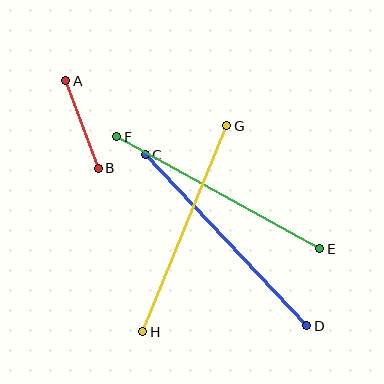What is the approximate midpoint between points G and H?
The midpoint is at approximately (185, 229) pixels.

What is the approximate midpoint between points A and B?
The midpoint is at approximately (82, 125) pixels.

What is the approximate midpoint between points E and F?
The midpoint is at approximately (218, 193) pixels.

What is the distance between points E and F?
The distance is approximately 232 pixels.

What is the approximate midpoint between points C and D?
The midpoint is at approximately (226, 240) pixels.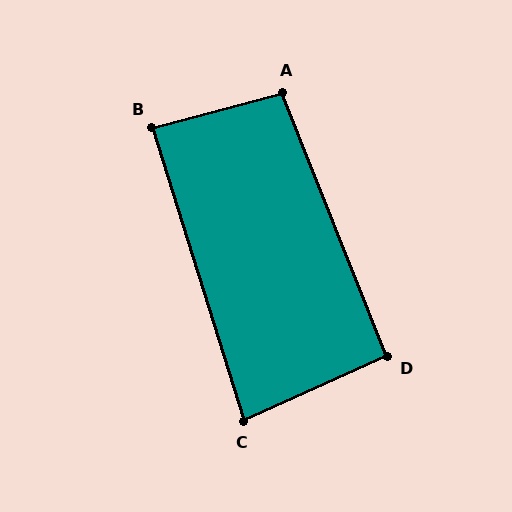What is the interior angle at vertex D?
Approximately 92 degrees (approximately right).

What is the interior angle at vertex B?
Approximately 88 degrees (approximately right).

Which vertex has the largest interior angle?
A, at approximately 97 degrees.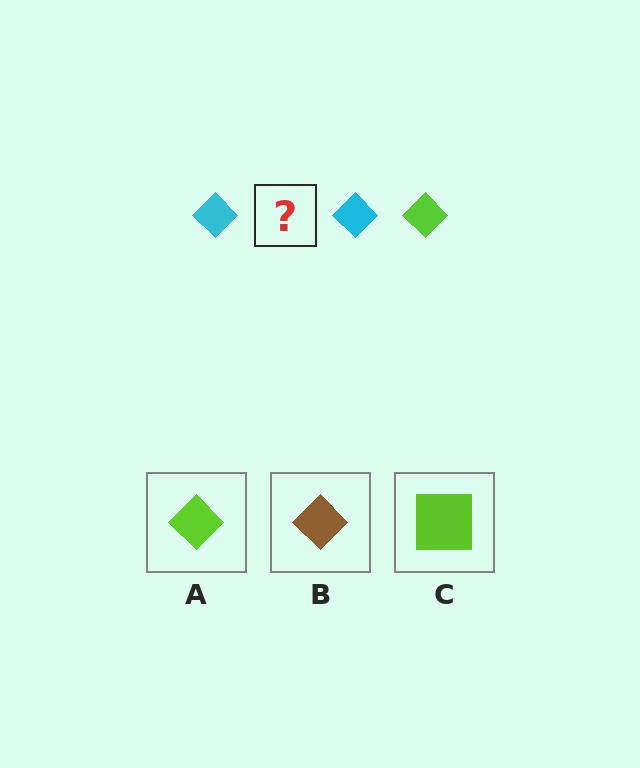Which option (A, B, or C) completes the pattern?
A.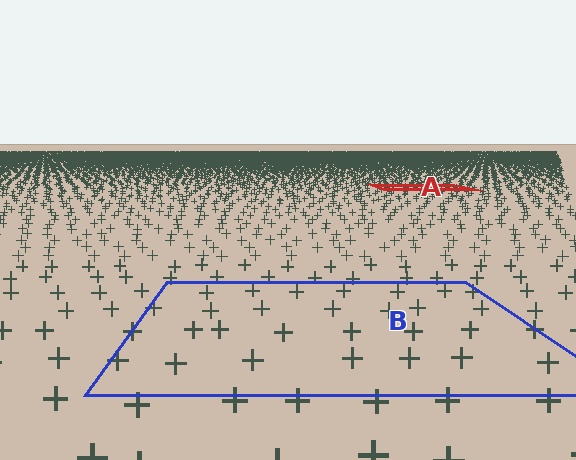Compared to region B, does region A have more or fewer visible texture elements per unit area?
Region A has more texture elements per unit area — they are packed more densely because it is farther away.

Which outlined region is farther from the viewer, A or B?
Region A is farther from the viewer — the texture elements inside it appear smaller and more densely packed.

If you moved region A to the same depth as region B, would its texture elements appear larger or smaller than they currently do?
They would appear larger. At a closer depth, the same texture elements are projected at a bigger on-screen size.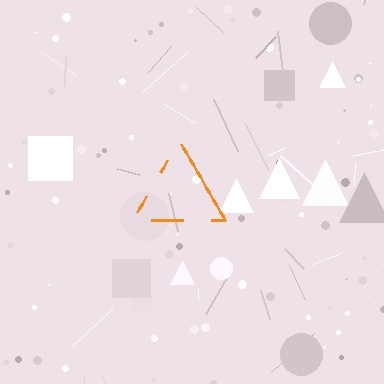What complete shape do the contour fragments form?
The contour fragments form a triangle.